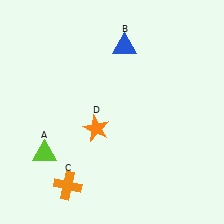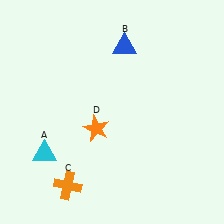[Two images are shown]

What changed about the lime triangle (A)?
In Image 1, A is lime. In Image 2, it changed to cyan.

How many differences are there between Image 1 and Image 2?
There is 1 difference between the two images.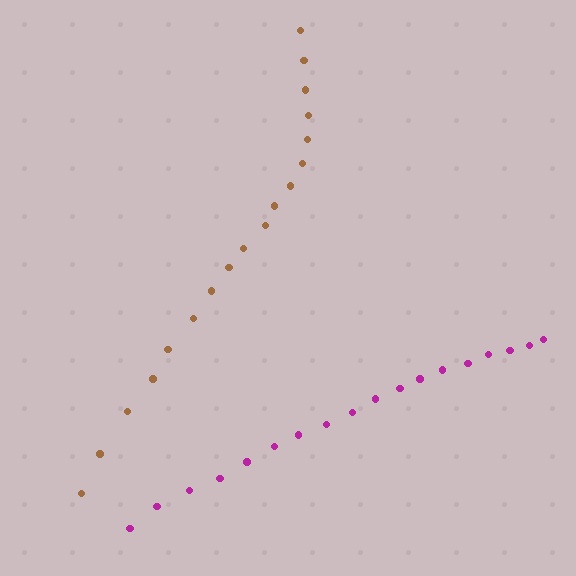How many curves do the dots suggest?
There are 2 distinct paths.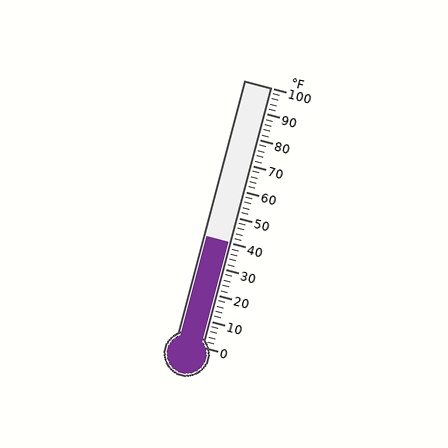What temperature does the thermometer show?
The thermometer shows approximately 40°F.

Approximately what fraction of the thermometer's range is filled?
The thermometer is filled to approximately 40% of its range.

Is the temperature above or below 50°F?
The temperature is below 50°F.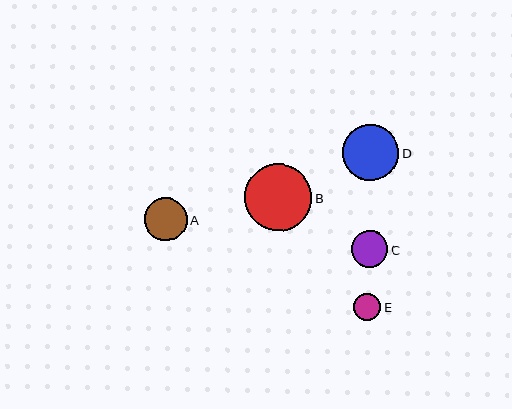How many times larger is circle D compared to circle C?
Circle D is approximately 1.5 times the size of circle C.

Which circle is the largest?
Circle B is the largest with a size of approximately 67 pixels.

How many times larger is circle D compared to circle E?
Circle D is approximately 2.1 times the size of circle E.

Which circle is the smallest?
Circle E is the smallest with a size of approximately 27 pixels.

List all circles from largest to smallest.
From largest to smallest: B, D, A, C, E.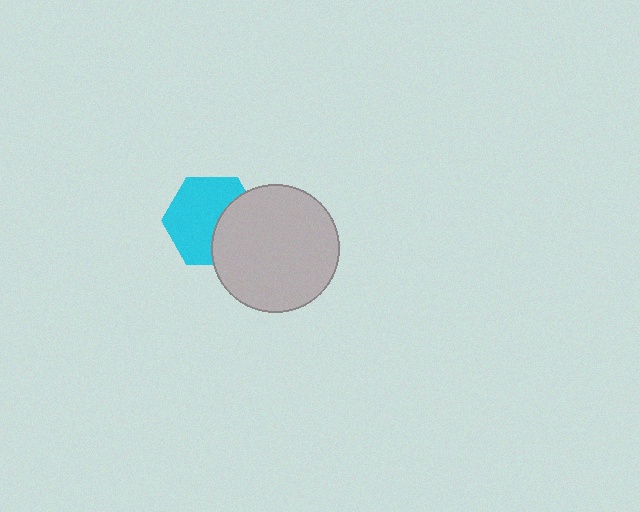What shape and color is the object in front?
The object in front is a light gray circle.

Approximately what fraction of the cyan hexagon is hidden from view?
Roughly 36% of the cyan hexagon is hidden behind the light gray circle.